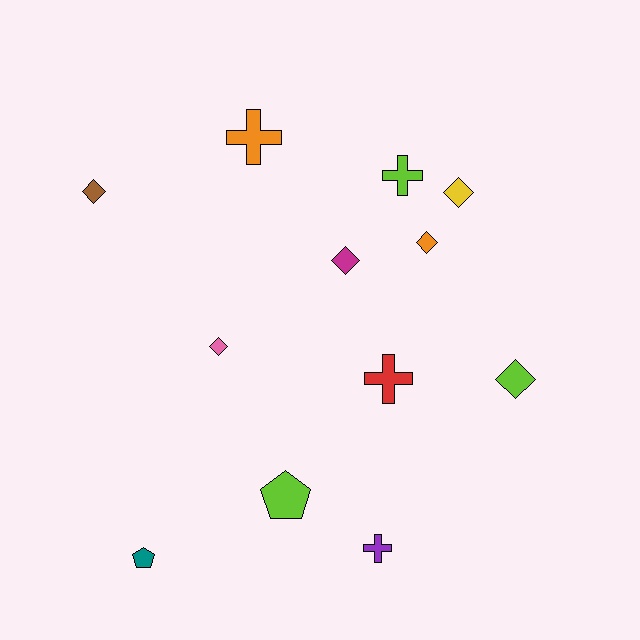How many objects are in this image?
There are 12 objects.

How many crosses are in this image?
There are 4 crosses.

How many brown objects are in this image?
There is 1 brown object.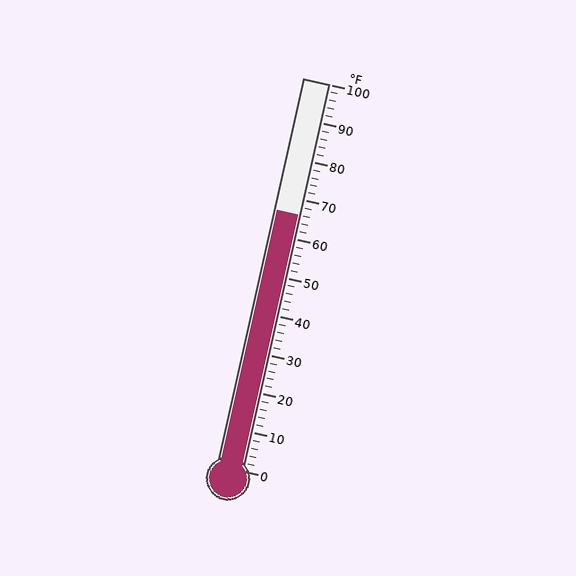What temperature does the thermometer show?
The thermometer shows approximately 66°F.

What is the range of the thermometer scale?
The thermometer scale ranges from 0°F to 100°F.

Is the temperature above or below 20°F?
The temperature is above 20°F.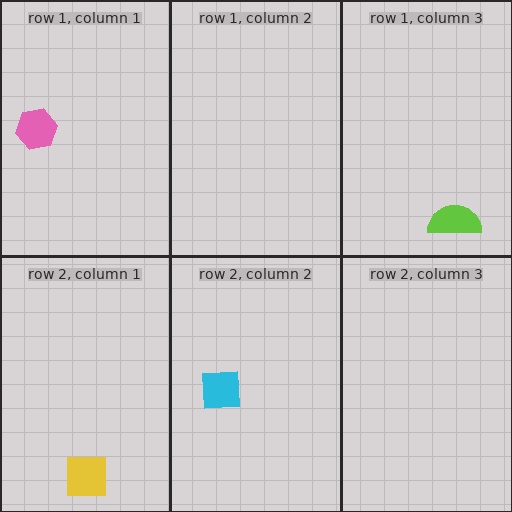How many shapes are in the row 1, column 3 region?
1.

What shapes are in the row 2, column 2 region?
The cyan square.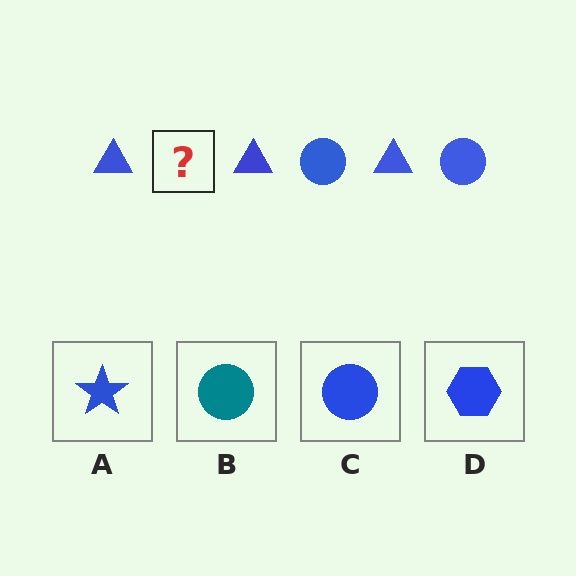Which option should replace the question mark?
Option C.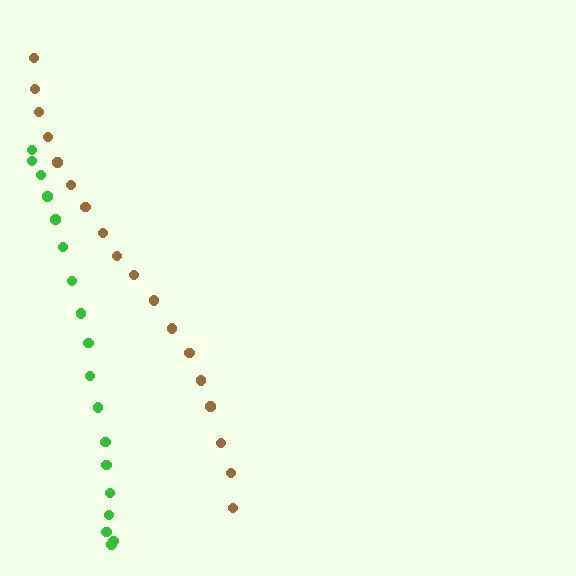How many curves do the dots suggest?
There are 2 distinct paths.